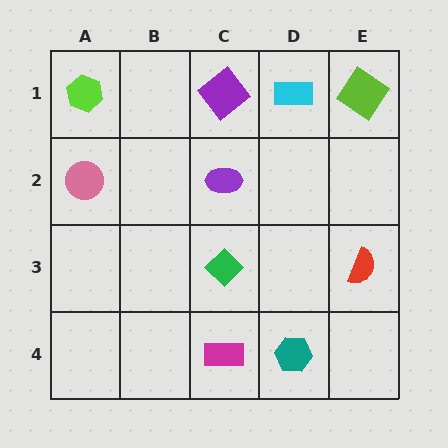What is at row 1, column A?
A lime hexagon.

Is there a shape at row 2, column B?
No, that cell is empty.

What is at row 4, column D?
A teal hexagon.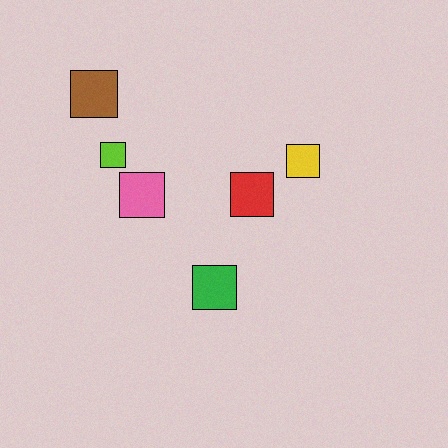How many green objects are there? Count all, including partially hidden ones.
There is 1 green object.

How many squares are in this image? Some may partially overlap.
There are 6 squares.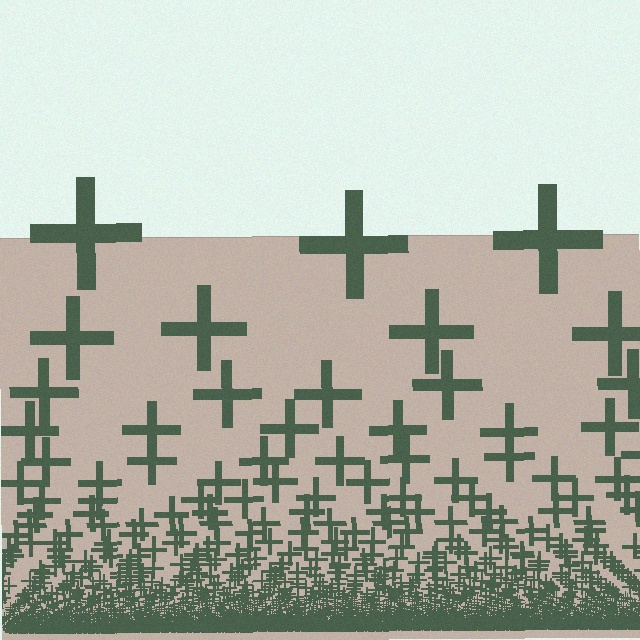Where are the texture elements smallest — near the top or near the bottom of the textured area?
Near the bottom.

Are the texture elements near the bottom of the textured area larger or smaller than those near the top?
Smaller. The gradient is inverted — elements near the bottom are smaller and denser.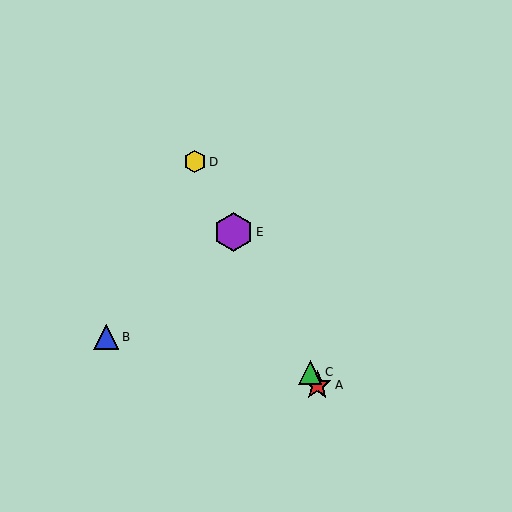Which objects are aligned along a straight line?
Objects A, C, D, E are aligned along a straight line.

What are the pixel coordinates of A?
Object A is at (317, 385).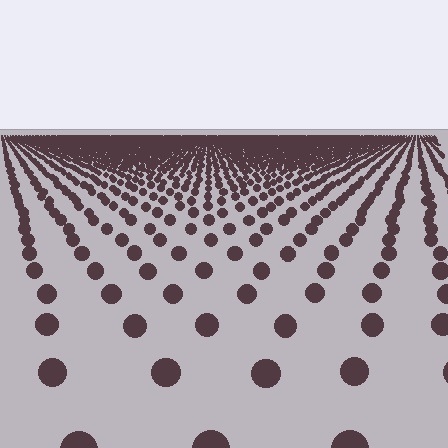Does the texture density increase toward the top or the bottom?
Density increases toward the top.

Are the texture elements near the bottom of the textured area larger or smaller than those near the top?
Larger. Near the bottom, elements are closer to the viewer and appear at a bigger on-screen size.